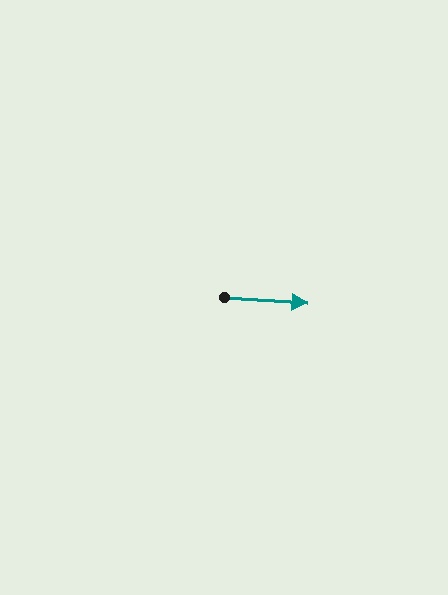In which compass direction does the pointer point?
East.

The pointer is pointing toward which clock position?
Roughly 3 o'clock.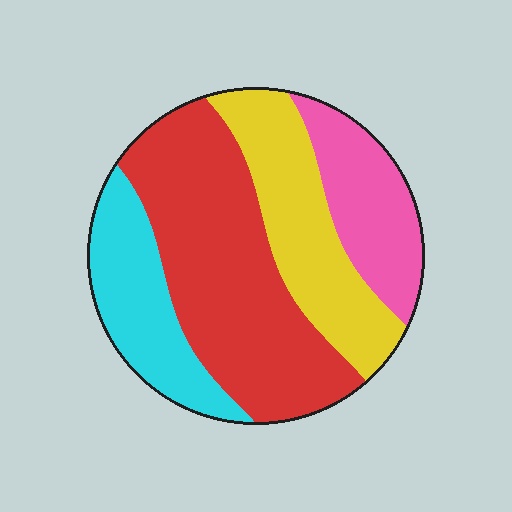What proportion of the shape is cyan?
Cyan covers 18% of the shape.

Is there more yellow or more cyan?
Yellow.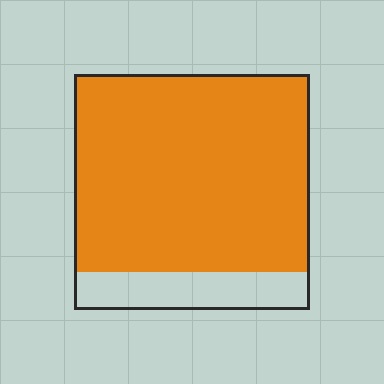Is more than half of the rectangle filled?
Yes.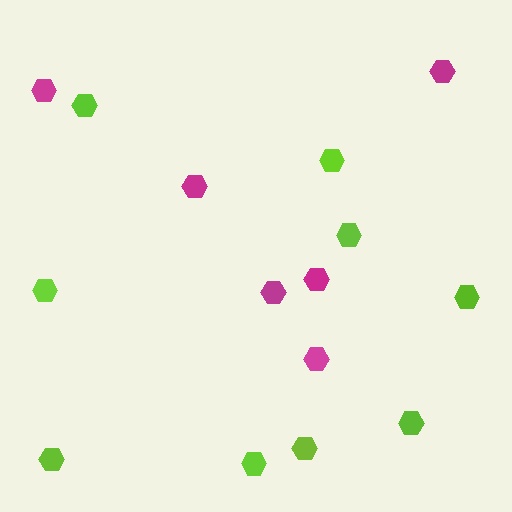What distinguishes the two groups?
There are 2 groups: one group of lime hexagons (9) and one group of magenta hexagons (6).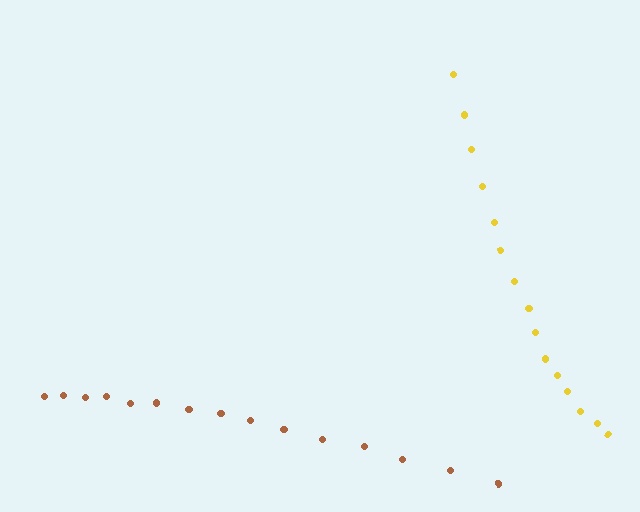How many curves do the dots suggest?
There are 2 distinct paths.